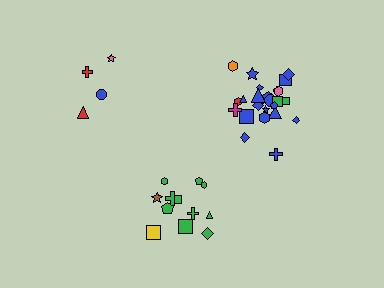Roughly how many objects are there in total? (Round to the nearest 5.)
Roughly 40 objects in total.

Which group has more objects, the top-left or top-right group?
The top-right group.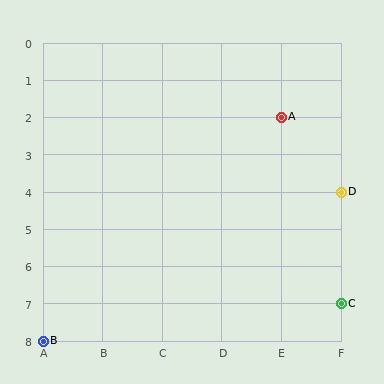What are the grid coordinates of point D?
Point D is at grid coordinates (F, 4).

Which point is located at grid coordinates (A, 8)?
Point B is at (A, 8).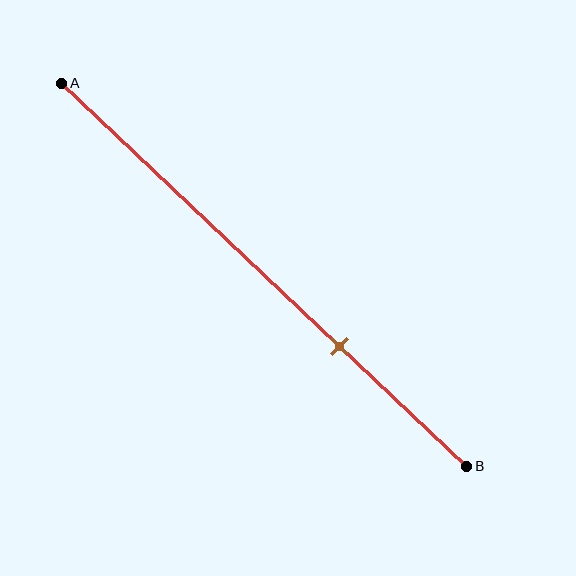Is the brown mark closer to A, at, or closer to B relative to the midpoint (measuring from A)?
The brown mark is closer to point B than the midpoint of segment AB.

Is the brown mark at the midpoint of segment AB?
No, the mark is at about 70% from A, not at the 50% midpoint.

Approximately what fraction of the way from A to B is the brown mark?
The brown mark is approximately 70% of the way from A to B.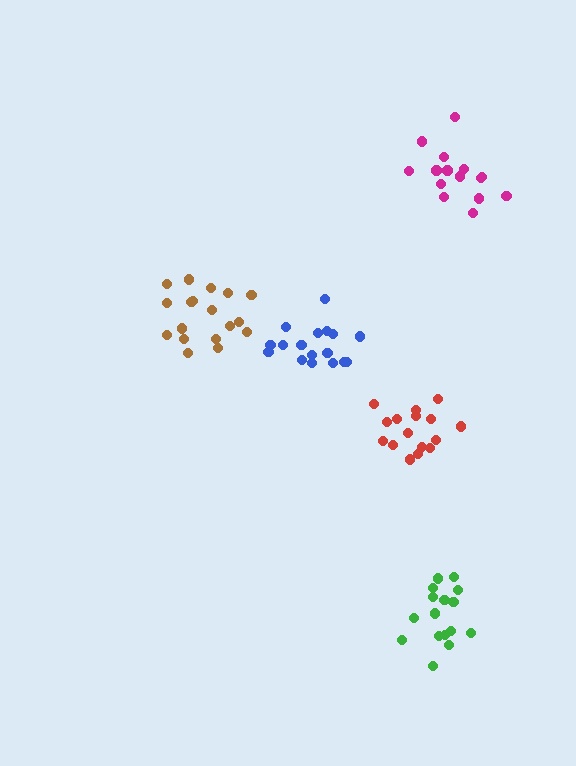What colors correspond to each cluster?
The clusters are colored: blue, green, brown, magenta, red.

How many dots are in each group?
Group 1: 17 dots, Group 2: 16 dots, Group 3: 18 dots, Group 4: 15 dots, Group 5: 16 dots (82 total).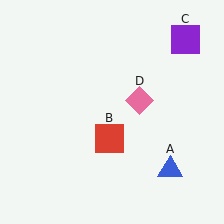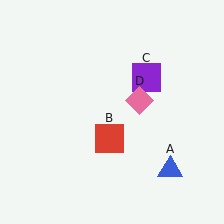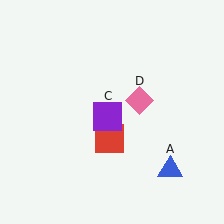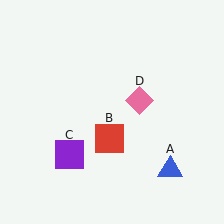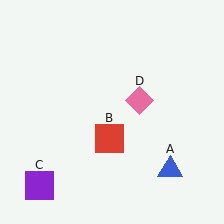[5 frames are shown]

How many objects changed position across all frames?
1 object changed position: purple square (object C).